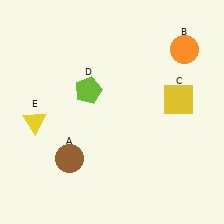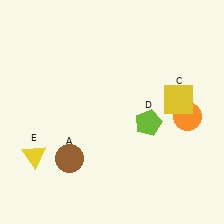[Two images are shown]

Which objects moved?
The objects that moved are: the orange circle (B), the lime pentagon (D), the yellow triangle (E).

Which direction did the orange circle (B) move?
The orange circle (B) moved down.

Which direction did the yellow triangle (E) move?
The yellow triangle (E) moved down.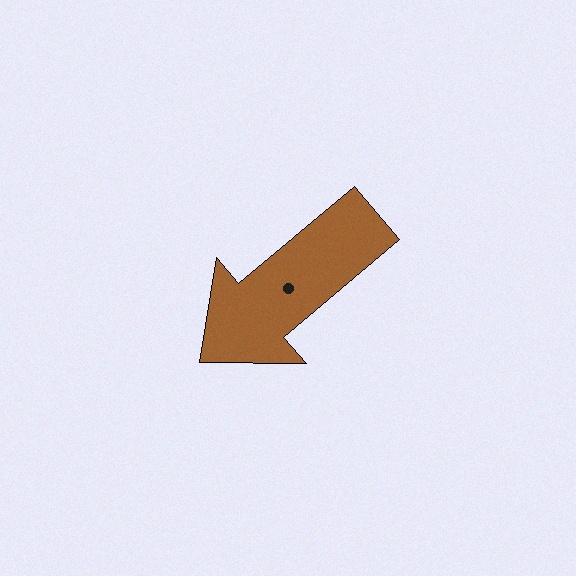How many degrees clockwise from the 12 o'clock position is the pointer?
Approximately 230 degrees.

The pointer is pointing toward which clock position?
Roughly 8 o'clock.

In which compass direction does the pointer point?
Southwest.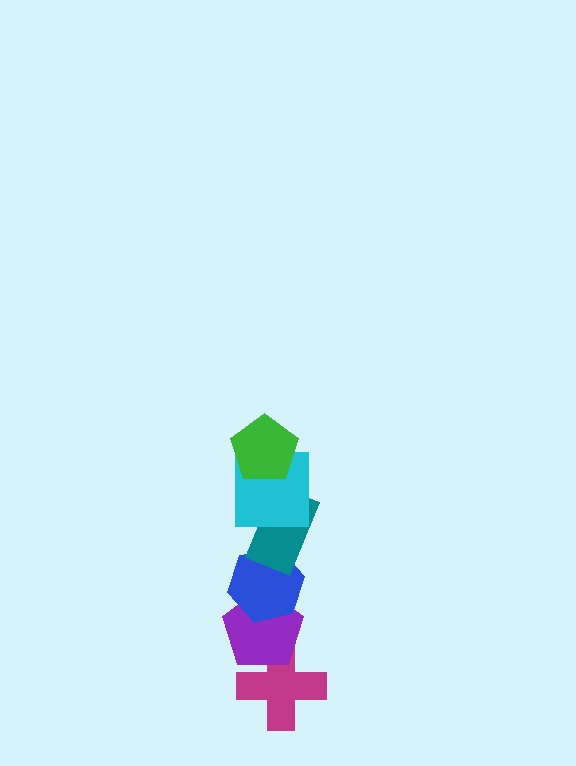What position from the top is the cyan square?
The cyan square is 2nd from the top.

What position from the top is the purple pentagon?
The purple pentagon is 5th from the top.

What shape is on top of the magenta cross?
The purple pentagon is on top of the magenta cross.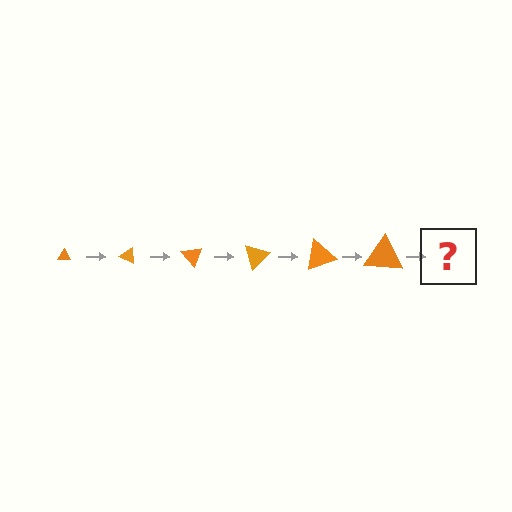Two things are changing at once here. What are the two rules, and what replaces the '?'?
The two rules are that the triangle grows larger each step and it rotates 25 degrees each step. The '?' should be a triangle, larger than the previous one and rotated 150 degrees from the start.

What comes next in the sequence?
The next element should be a triangle, larger than the previous one and rotated 150 degrees from the start.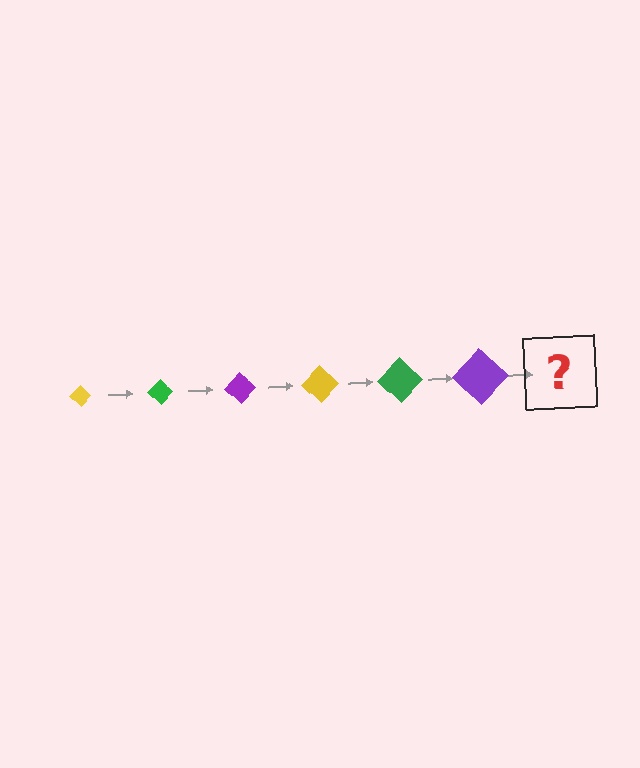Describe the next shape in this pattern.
It should be a yellow diamond, larger than the previous one.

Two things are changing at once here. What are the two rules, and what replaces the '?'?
The two rules are that the diamond grows larger each step and the color cycles through yellow, green, and purple. The '?' should be a yellow diamond, larger than the previous one.